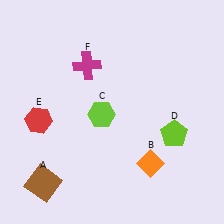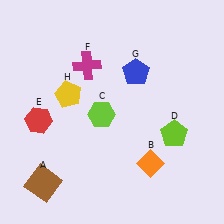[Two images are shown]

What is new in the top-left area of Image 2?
A yellow pentagon (H) was added in the top-left area of Image 2.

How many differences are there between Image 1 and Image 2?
There are 2 differences between the two images.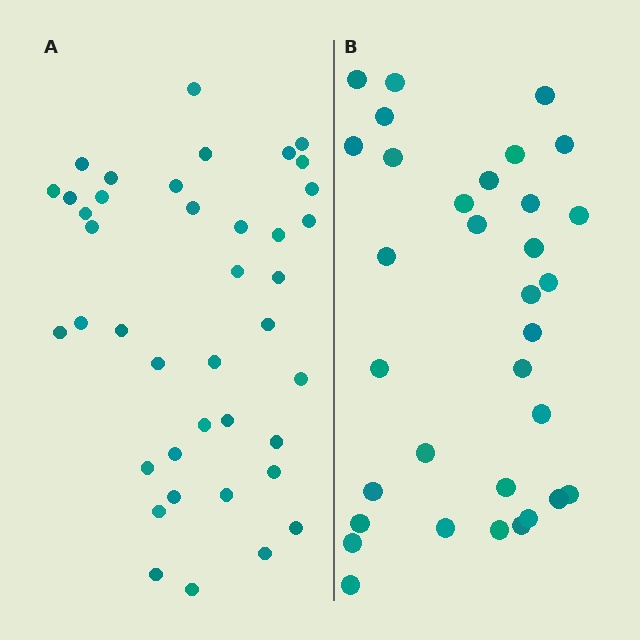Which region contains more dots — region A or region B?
Region A (the left region) has more dots.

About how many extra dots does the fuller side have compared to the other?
Region A has roughly 8 or so more dots than region B.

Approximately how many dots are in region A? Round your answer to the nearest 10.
About 40 dots.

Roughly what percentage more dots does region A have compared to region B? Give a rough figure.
About 20% more.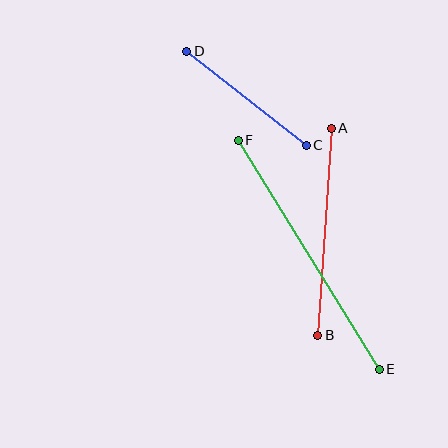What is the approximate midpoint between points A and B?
The midpoint is at approximately (324, 232) pixels.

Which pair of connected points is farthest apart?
Points E and F are farthest apart.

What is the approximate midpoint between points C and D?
The midpoint is at approximately (246, 98) pixels.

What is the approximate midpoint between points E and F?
The midpoint is at approximately (309, 255) pixels.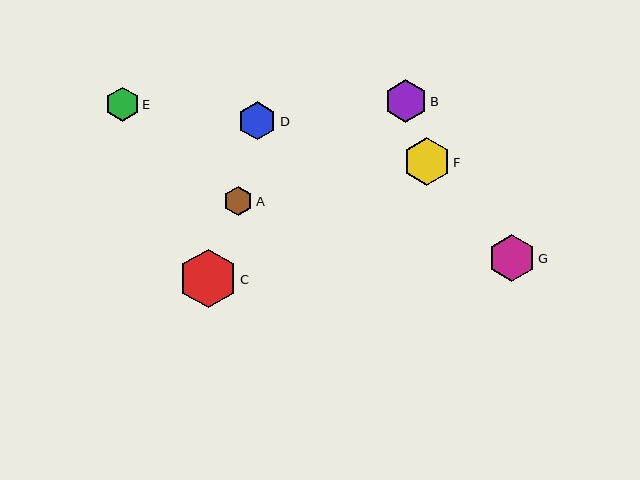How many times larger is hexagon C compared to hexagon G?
Hexagon C is approximately 1.3 times the size of hexagon G.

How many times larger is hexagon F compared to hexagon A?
Hexagon F is approximately 1.6 times the size of hexagon A.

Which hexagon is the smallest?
Hexagon A is the smallest with a size of approximately 29 pixels.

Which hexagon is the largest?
Hexagon C is the largest with a size of approximately 59 pixels.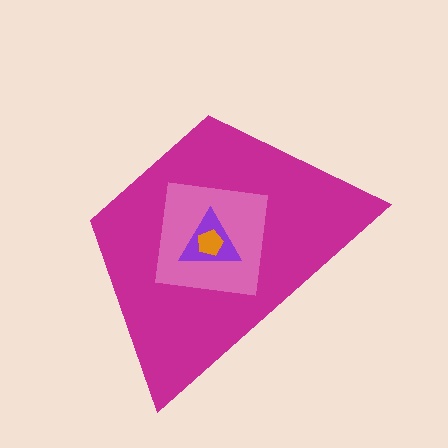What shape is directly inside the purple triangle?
The orange pentagon.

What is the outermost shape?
The magenta trapezoid.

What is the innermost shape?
The orange pentagon.